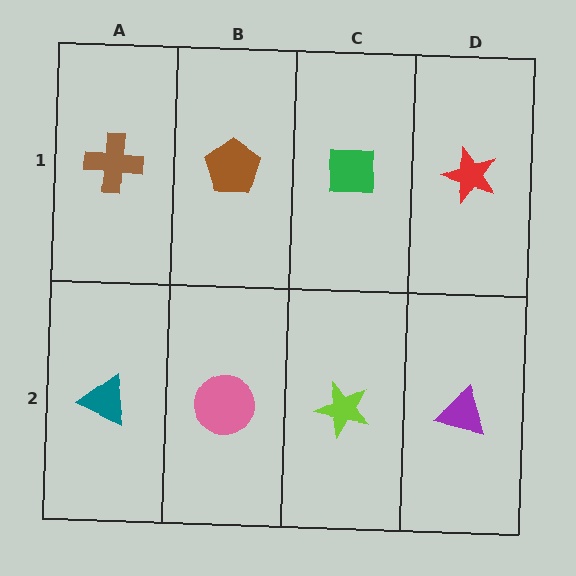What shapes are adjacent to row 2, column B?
A brown pentagon (row 1, column B), a teal triangle (row 2, column A), a lime star (row 2, column C).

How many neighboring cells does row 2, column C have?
3.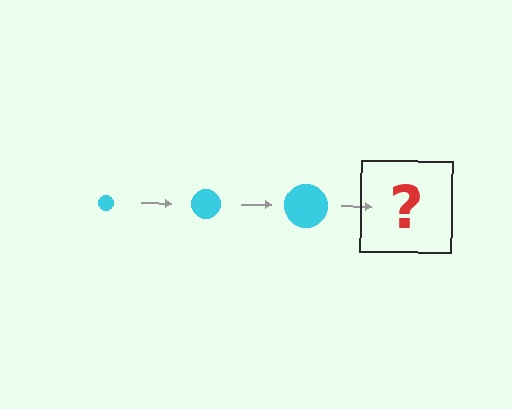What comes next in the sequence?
The next element should be a cyan circle, larger than the previous one.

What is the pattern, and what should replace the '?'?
The pattern is that the circle gets progressively larger each step. The '?' should be a cyan circle, larger than the previous one.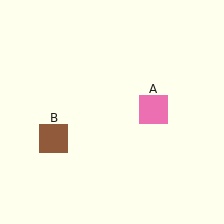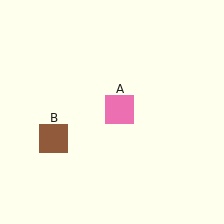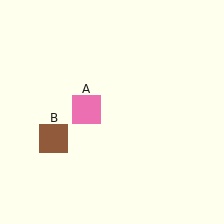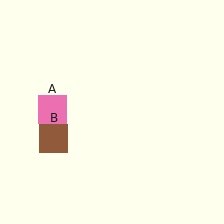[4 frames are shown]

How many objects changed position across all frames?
1 object changed position: pink square (object A).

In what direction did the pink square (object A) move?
The pink square (object A) moved left.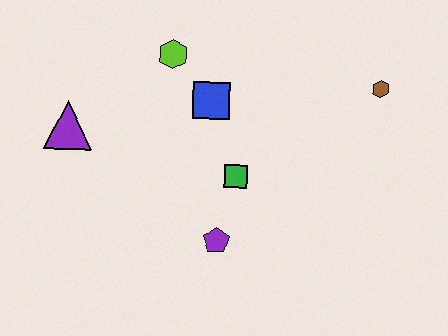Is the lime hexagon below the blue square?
No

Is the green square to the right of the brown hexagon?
No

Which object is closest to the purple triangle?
The lime hexagon is closest to the purple triangle.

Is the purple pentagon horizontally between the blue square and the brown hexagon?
Yes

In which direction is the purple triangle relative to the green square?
The purple triangle is to the left of the green square.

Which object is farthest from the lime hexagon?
The brown hexagon is farthest from the lime hexagon.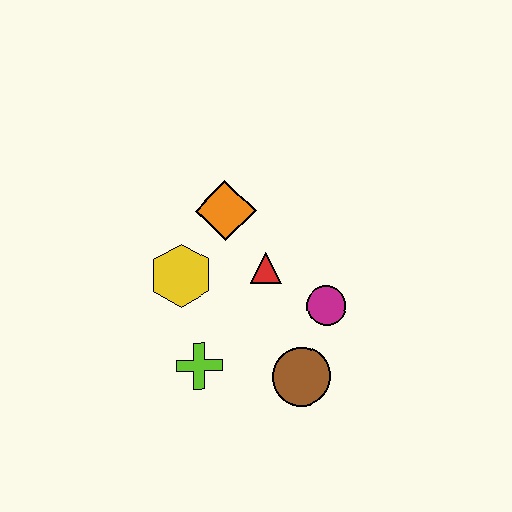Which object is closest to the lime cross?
The yellow hexagon is closest to the lime cross.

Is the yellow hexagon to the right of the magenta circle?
No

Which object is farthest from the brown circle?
The orange diamond is farthest from the brown circle.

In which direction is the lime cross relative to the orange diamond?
The lime cross is below the orange diamond.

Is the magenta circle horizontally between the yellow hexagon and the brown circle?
No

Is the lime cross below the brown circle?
No